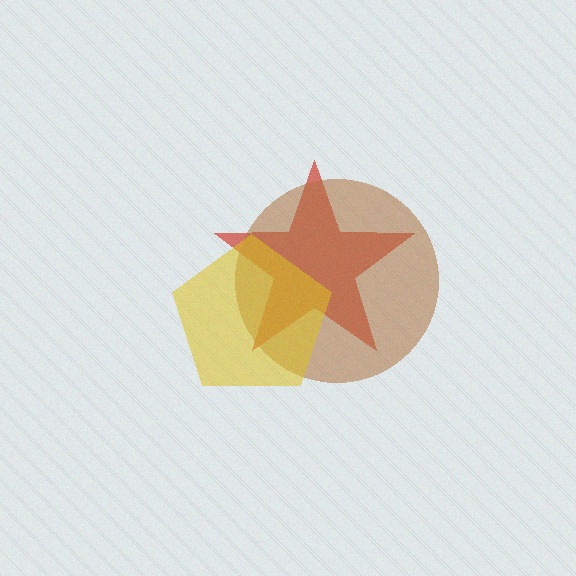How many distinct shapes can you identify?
There are 3 distinct shapes: a red star, a brown circle, a yellow pentagon.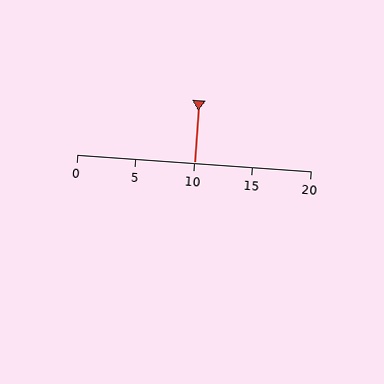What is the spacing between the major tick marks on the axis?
The major ticks are spaced 5 apart.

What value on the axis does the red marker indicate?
The marker indicates approximately 10.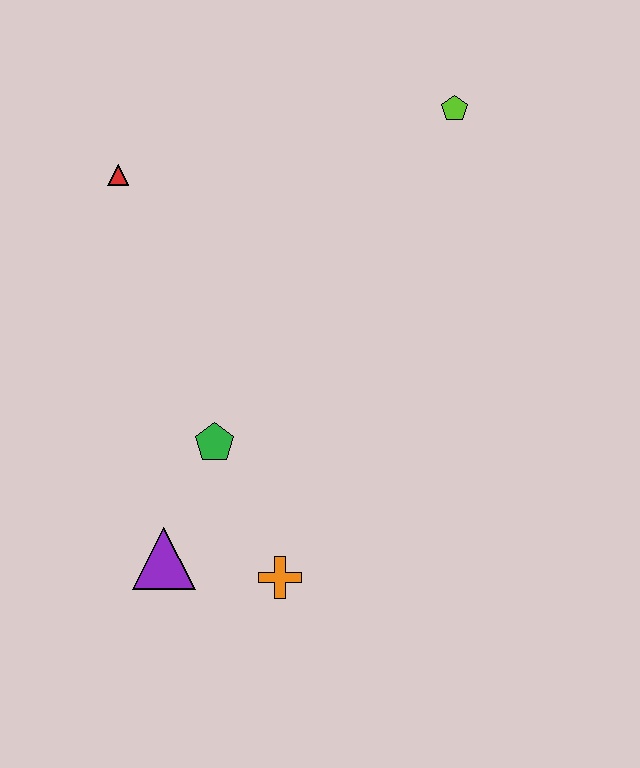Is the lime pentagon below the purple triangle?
No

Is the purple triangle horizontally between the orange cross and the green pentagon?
No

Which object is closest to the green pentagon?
The purple triangle is closest to the green pentagon.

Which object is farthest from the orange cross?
The lime pentagon is farthest from the orange cross.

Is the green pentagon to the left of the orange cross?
Yes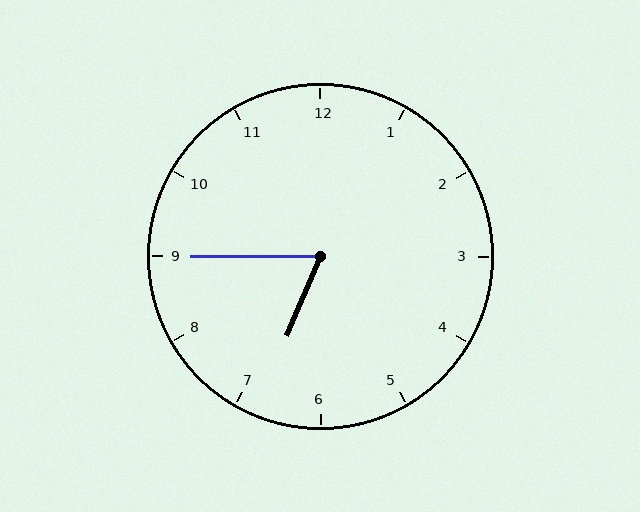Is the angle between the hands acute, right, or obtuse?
It is acute.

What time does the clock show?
6:45.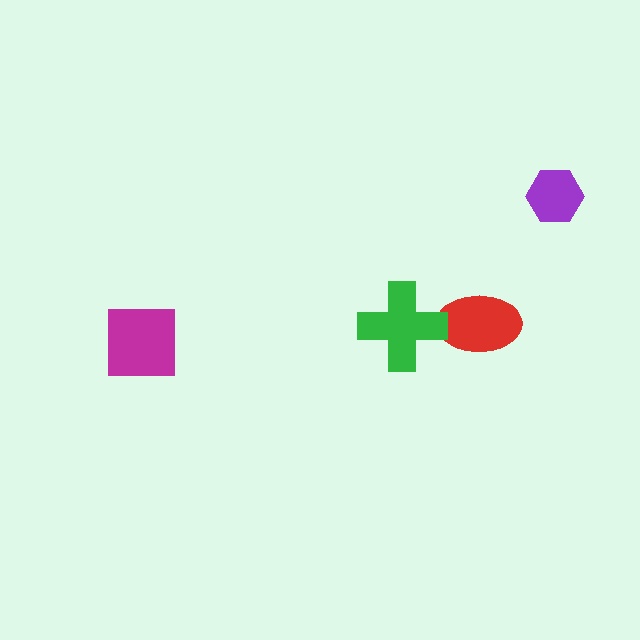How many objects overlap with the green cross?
1 object overlaps with the green cross.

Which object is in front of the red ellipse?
The green cross is in front of the red ellipse.